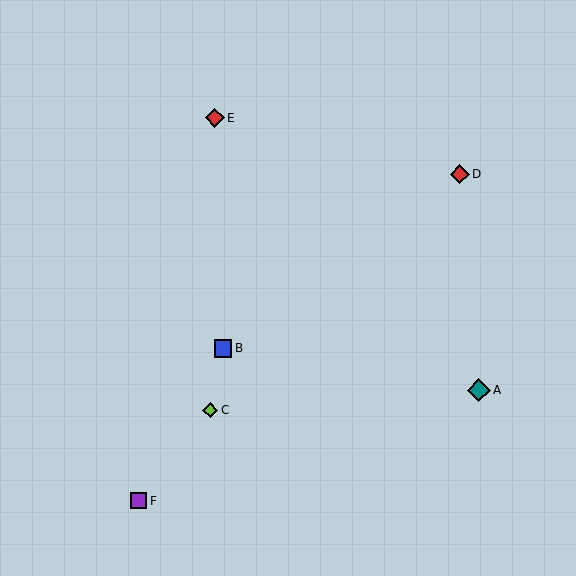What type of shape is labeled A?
Shape A is a teal diamond.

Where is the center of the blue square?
The center of the blue square is at (223, 348).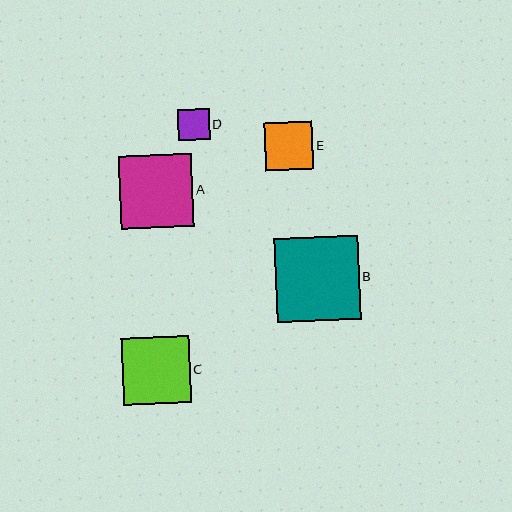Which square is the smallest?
Square D is the smallest with a size of approximately 31 pixels.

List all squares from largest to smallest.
From largest to smallest: B, A, C, E, D.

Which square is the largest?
Square B is the largest with a size of approximately 84 pixels.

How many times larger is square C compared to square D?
Square C is approximately 2.1 times the size of square D.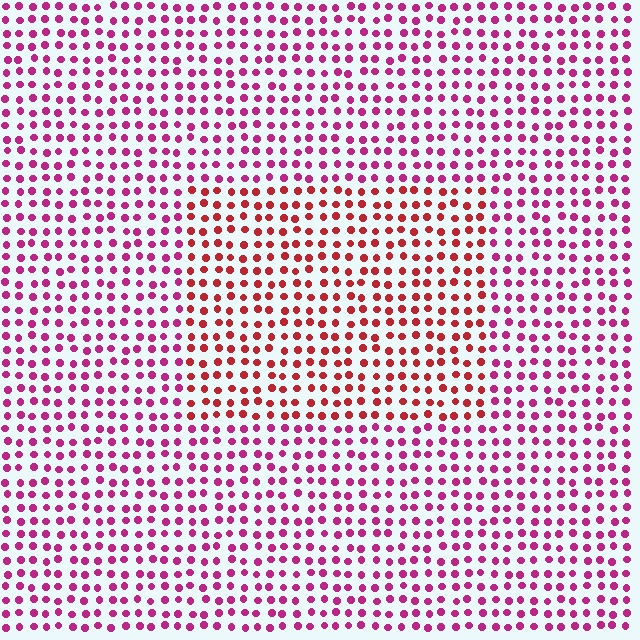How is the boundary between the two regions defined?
The boundary is defined purely by a slight shift in hue (about 34 degrees). Spacing, size, and orientation are identical on both sides.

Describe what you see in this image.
The image is filled with small magenta elements in a uniform arrangement. A rectangle-shaped region is visible where the elements are tinted to a slightly different hue, forming a subtle color boundary.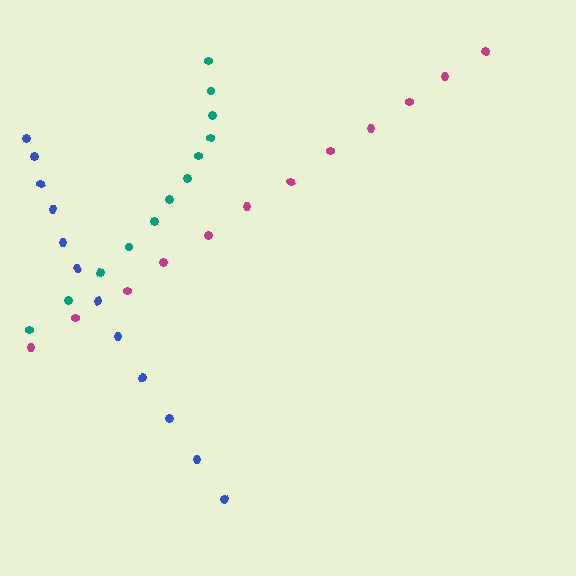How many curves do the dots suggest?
There are 3 distinct paths.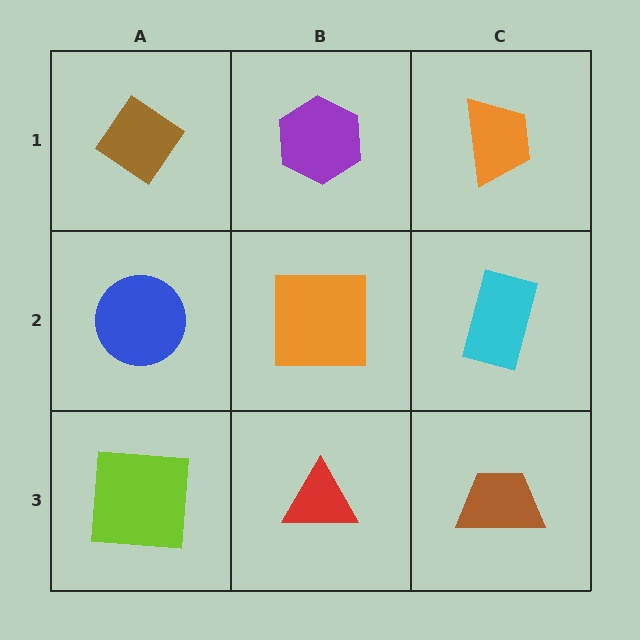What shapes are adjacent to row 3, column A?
A blue circle (row 2, column A), a red triangle (row 3, column B).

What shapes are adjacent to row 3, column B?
An orange square (row 2, column B), a lime square (row 3, column A), a brown trapezoid (row 3, column C).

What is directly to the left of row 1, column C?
A purple hexagon.